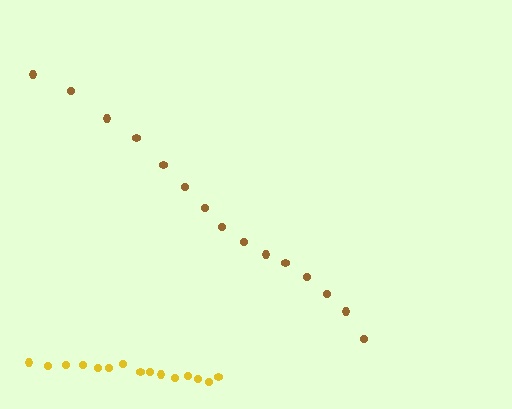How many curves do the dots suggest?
There are 2 distinct paths.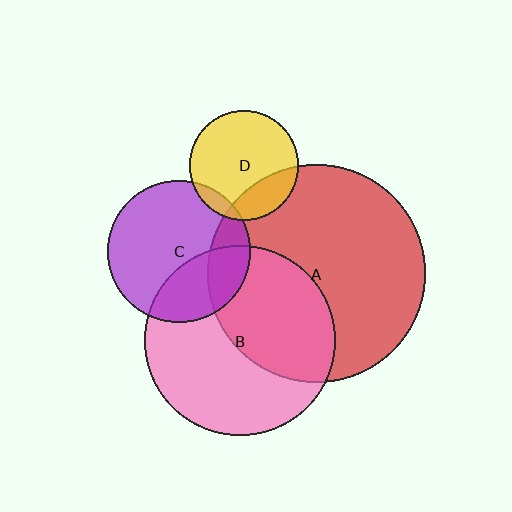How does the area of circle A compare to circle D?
Approximately 4.0 times.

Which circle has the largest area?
Circle A (red).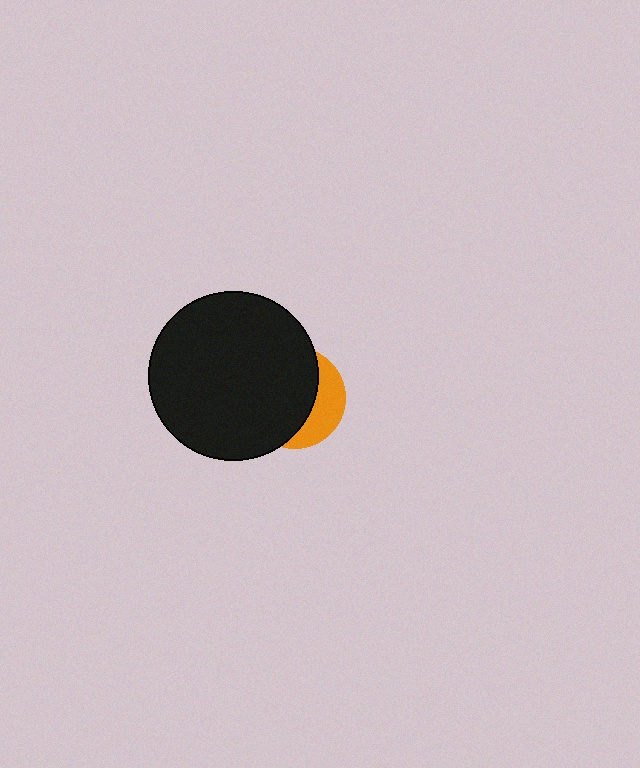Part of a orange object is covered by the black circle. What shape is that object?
It is a circle.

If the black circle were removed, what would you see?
You would see the complete orange circle.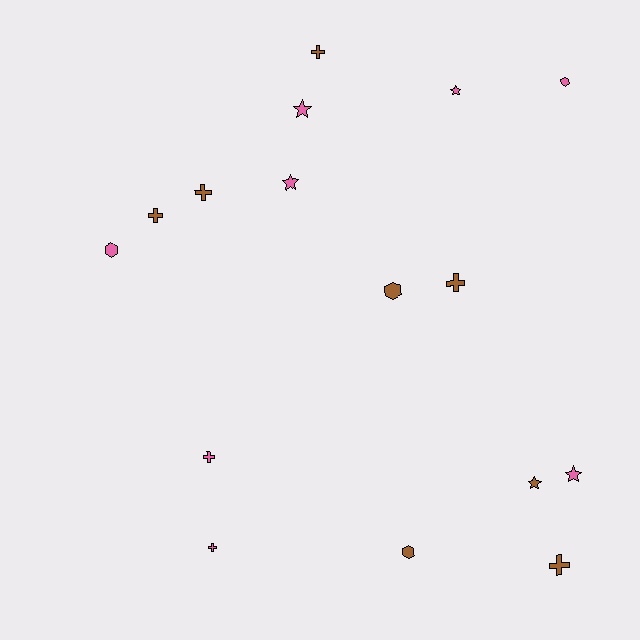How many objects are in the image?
There are 16 objects.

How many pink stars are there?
There are 4 pink stars.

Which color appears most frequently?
Pink, with 8 objects.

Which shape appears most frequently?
Cross, with 7 objects.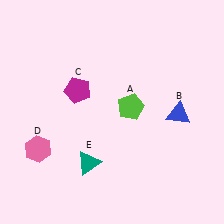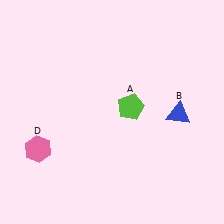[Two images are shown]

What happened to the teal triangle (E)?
The teal triangle (E) was removed in Image 2. It was in the bottom-left area of Image 1.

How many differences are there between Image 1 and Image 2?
There are 2 differences between the two images.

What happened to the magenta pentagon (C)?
The magenta pentagon (C) was removed in Image 2. It was in the top-left area of Image 1.